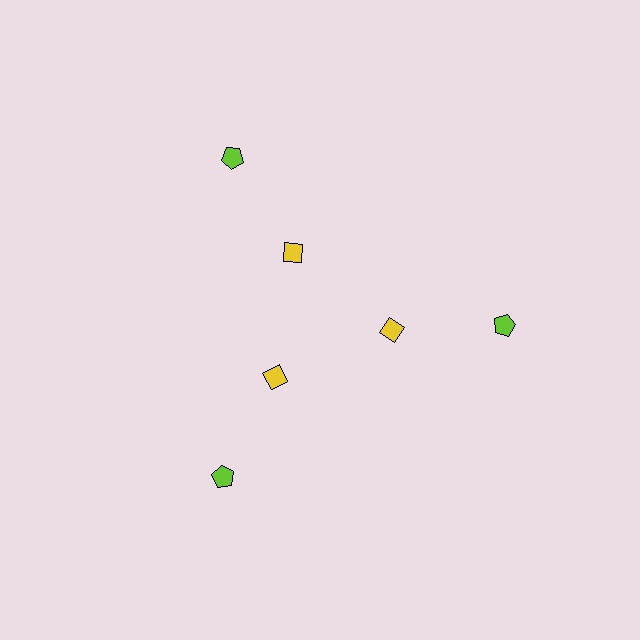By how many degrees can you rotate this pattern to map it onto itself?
The pattern maps onto itself every 120 degrees of rotation.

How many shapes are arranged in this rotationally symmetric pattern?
There are 6 shapes, arranged in 3 groups of 2.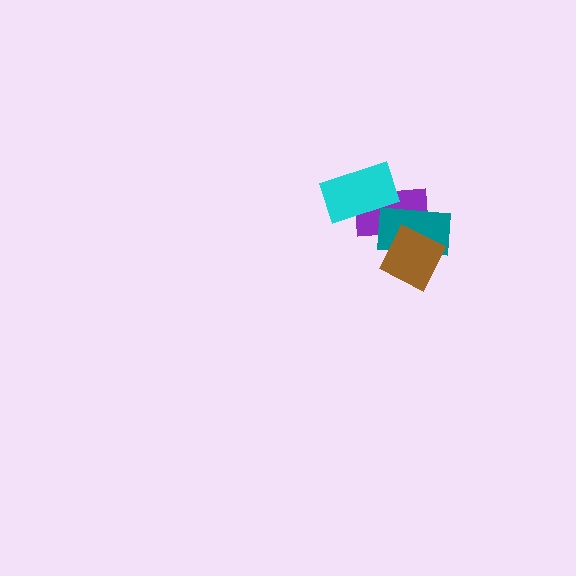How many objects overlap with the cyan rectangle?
1 object overlaps with the cyan rectangle.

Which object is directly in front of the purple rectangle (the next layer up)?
The teal rectangle is directly in front of the purple rectangle.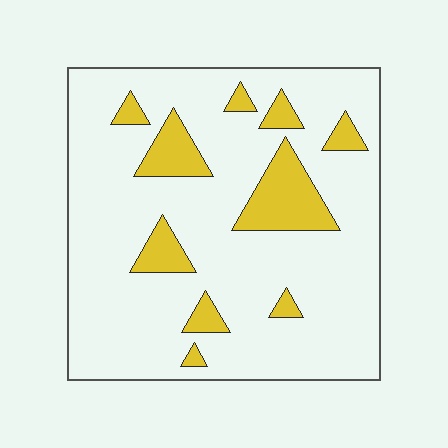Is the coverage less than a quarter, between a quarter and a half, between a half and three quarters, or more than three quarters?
Less than a quarter.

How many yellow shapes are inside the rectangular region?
10.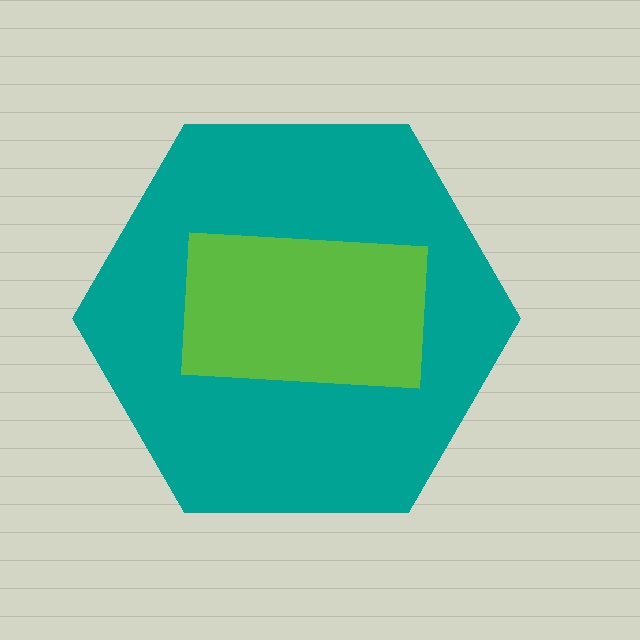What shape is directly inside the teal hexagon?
The lime rectangle.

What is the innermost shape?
The lime rectangle.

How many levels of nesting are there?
2.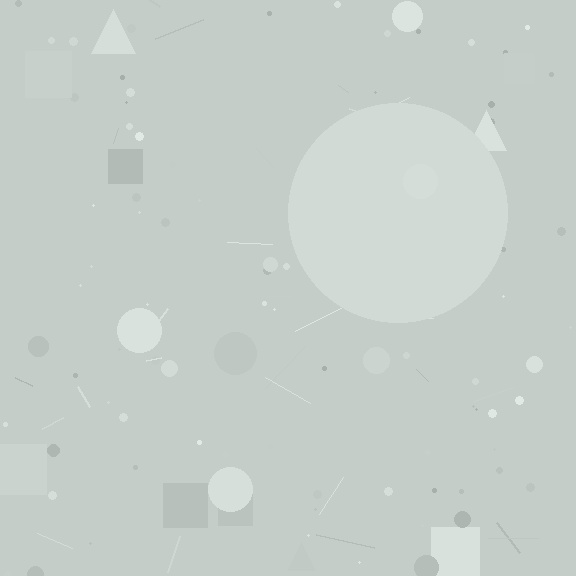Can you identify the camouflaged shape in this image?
The camouflaged shape is a circle.